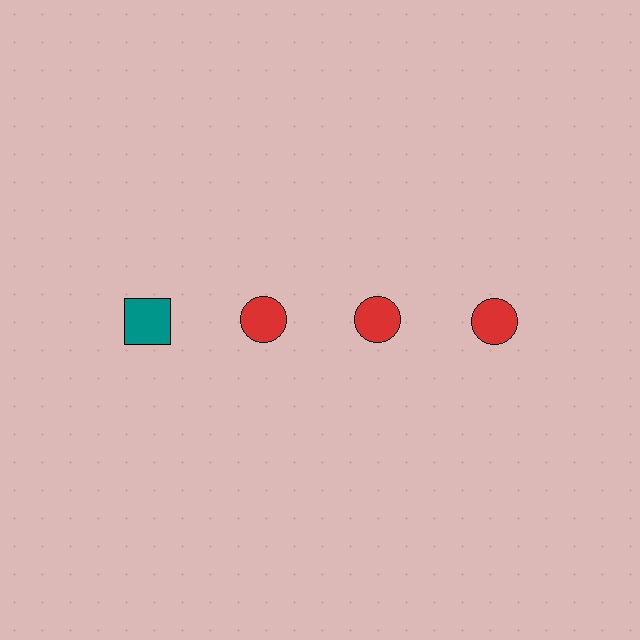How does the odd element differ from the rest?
It differs in both color (teal instead of red) and shape (square instead of circle).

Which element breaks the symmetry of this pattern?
The teal square in the top row, leftmost column breaks the symmetry. All other shapes are red circles.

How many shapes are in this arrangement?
There are 4 shapes arranged in a grid pattern.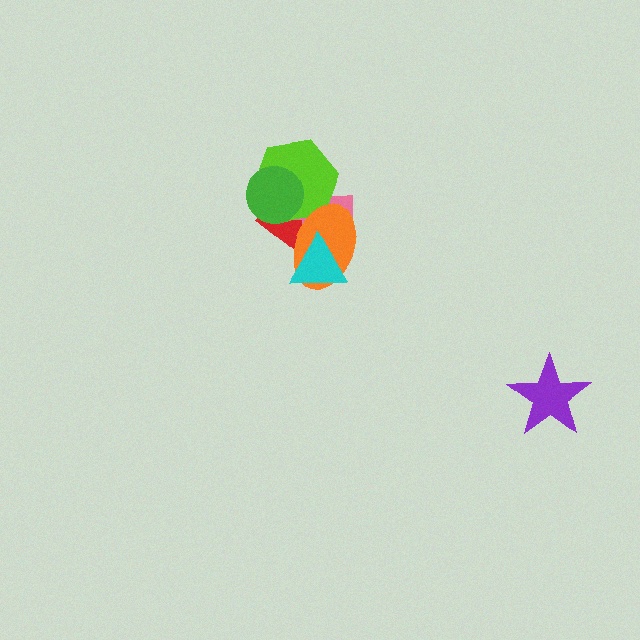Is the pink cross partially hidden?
Yes, it is partially covered by another shape.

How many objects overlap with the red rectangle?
5 objects overlap with the red rectangle.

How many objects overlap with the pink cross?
5 objects overlap with the pink cross.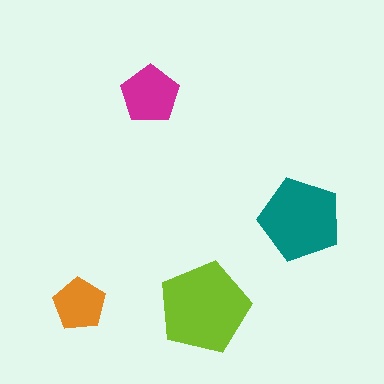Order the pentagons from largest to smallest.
the lime one, the teal one, the magenta one, the orange one.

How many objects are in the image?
There are 4 objects in the image.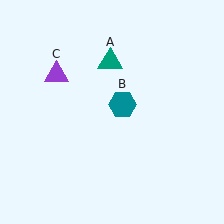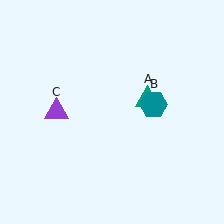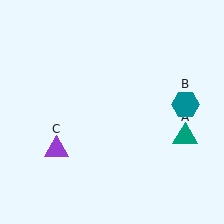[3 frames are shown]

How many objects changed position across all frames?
3 objects changed position: teal triangle (object A), teal hexagon (object B), purple triangle (object C).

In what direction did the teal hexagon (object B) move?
The teal hexagon (object B) moved right.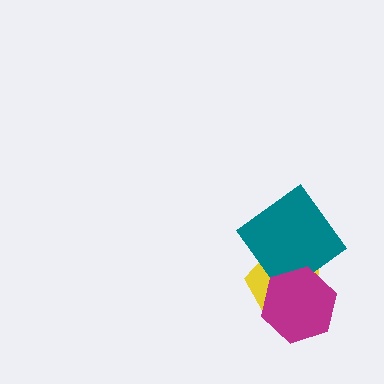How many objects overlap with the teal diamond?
2 objects overlap with the teal diamond.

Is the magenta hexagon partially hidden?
No, no other shape covers it.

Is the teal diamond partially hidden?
Yes, it is partially covered by another shape.